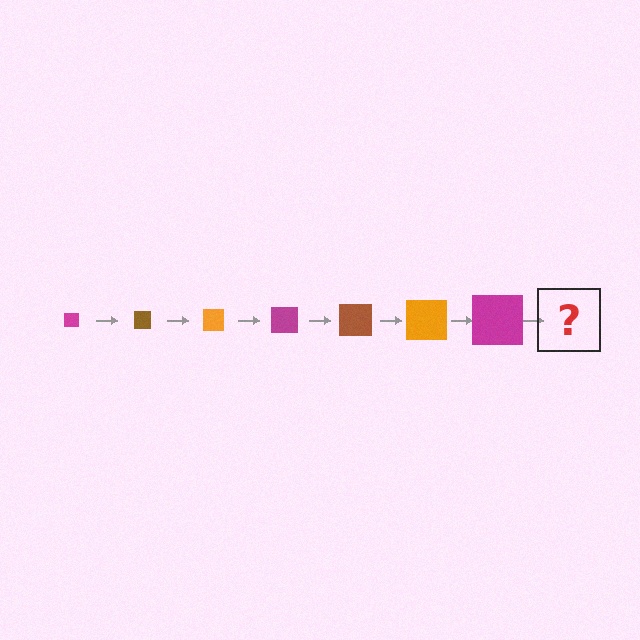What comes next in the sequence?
The next element should be a brown square, larger than the previous one.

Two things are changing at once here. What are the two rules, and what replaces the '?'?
The two rules are that the square grows larger each step and the color cycles through magenta, brown, and orange. The '?' should be a brown square, larger than the previous one.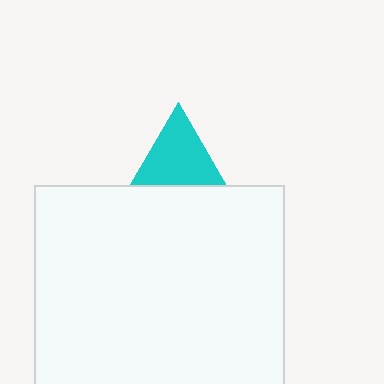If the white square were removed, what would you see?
You would see the complete cyan triangle.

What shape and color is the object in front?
The object in front is a white square.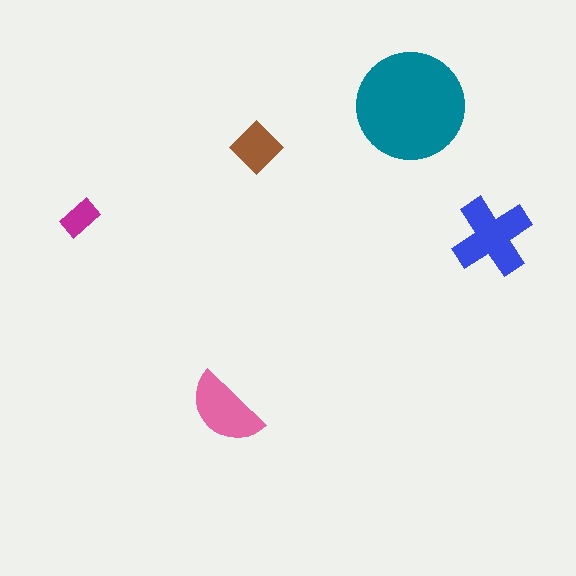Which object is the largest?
The teal circle.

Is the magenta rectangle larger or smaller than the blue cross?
Smaller.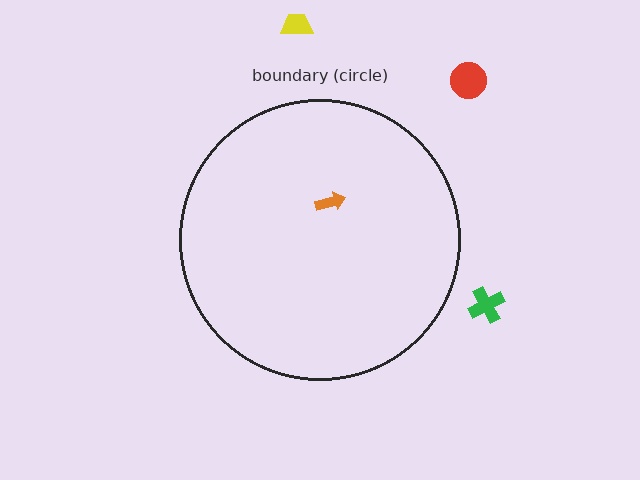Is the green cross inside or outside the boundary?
Outside.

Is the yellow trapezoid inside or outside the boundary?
Outside.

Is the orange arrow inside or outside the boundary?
Inside.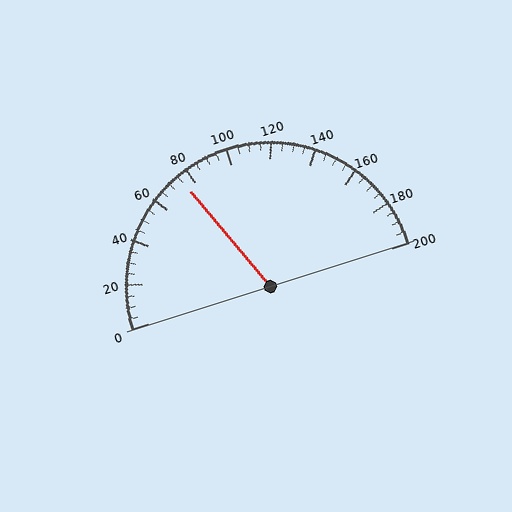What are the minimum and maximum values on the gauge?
The gauge ranges from 0 to 200.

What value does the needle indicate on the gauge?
The needle indicates approximately 75.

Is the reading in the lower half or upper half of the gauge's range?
The reading is in the lower half of the range (0 to 200).